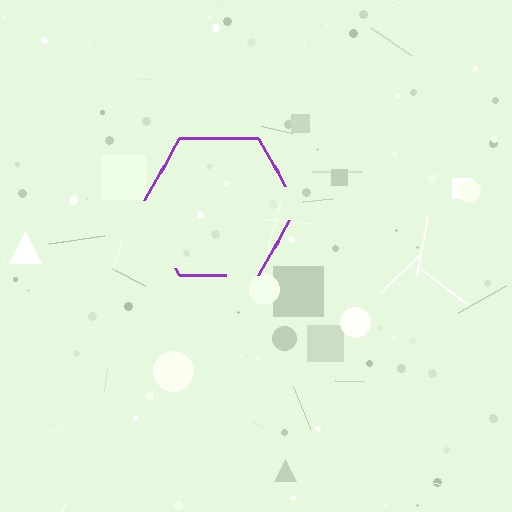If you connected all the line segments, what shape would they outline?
They would outline a hexagon.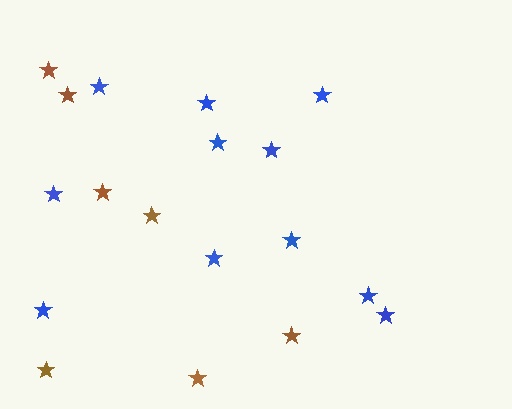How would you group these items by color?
There are 2 groups: one group of brown stars (7) and one group of blue stars (11).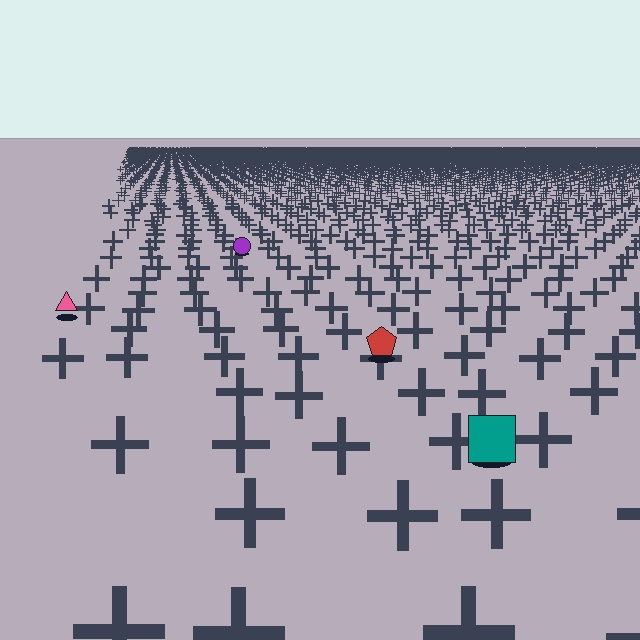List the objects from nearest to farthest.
From nearest to farthest: the teal square, the red pentagon, the pink triangle, the purple circle.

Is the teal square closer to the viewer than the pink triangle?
Yes. The teal square is closer — you can tell from the texture gradient: the ground texture is coarser near it.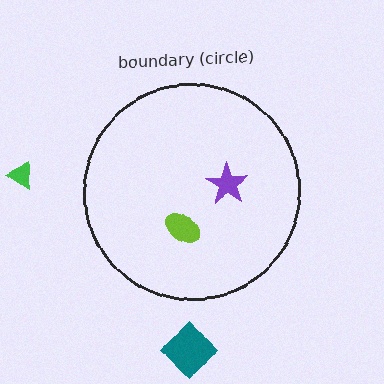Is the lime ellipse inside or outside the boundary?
Inside.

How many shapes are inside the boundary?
2 inside, 2 outside.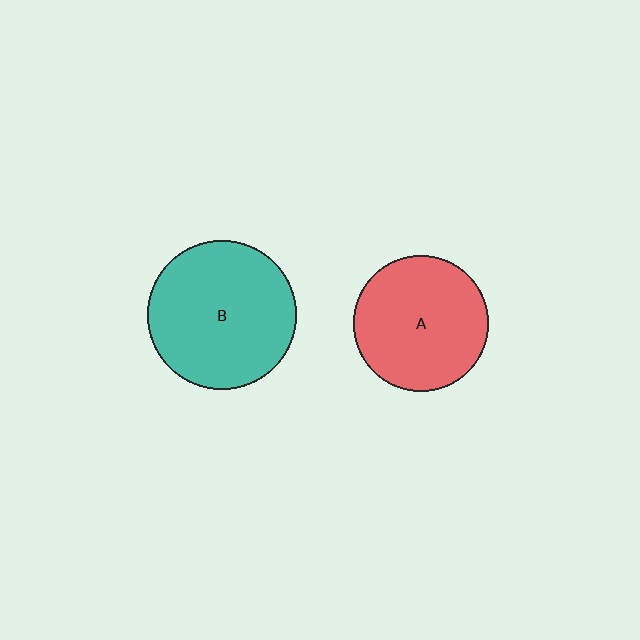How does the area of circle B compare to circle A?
Approximately 1.2 times.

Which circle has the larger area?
Circle B (teal).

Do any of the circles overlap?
No, none of the circles overlap.